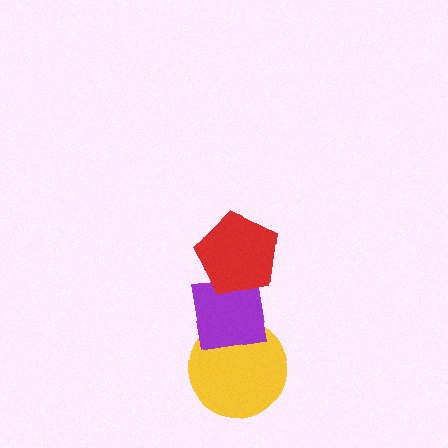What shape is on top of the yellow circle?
The purple square is on top of the yellow circle.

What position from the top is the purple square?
The purple square is 2nd from the top.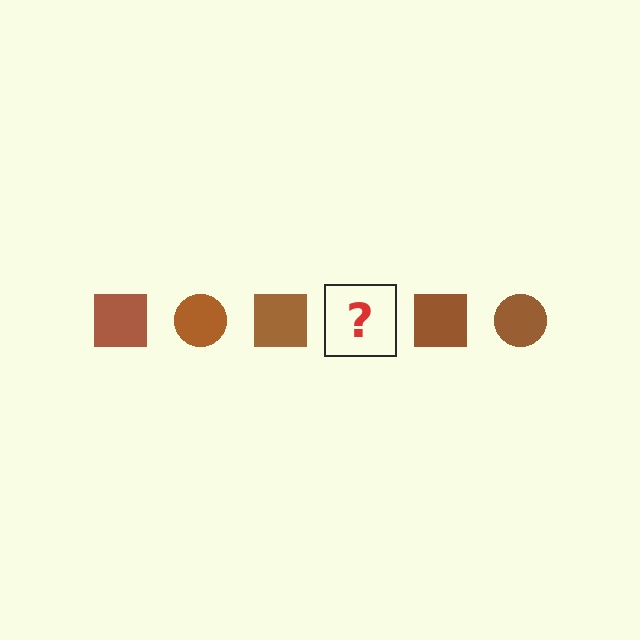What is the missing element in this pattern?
The missing element is a brown circle.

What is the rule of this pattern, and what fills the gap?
The rule is that the pattern cycles through square, circle shapes in brown. The gap should be filled with a brown circle.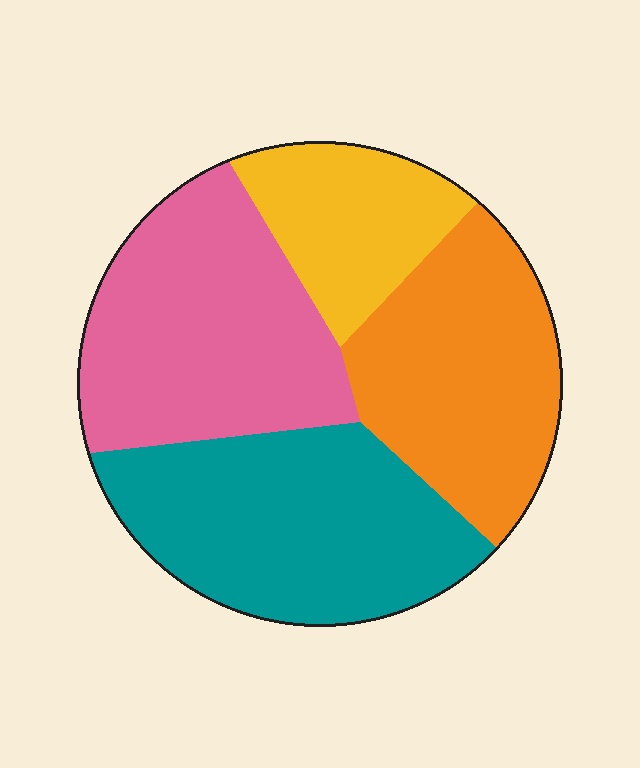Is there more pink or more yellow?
Pink.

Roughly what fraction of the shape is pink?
Pink covers roughly 30% of the shape.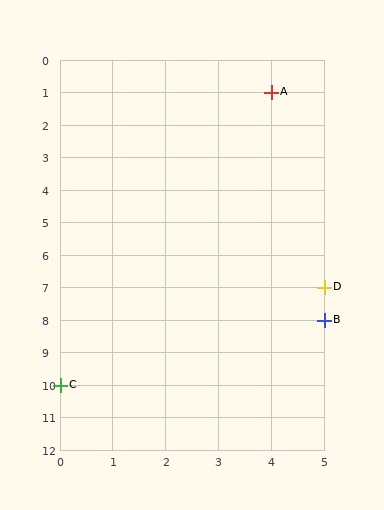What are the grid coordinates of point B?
Point B is at grid coordinates (5, 8).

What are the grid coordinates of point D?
Point D is at grid coordinates (5, 7).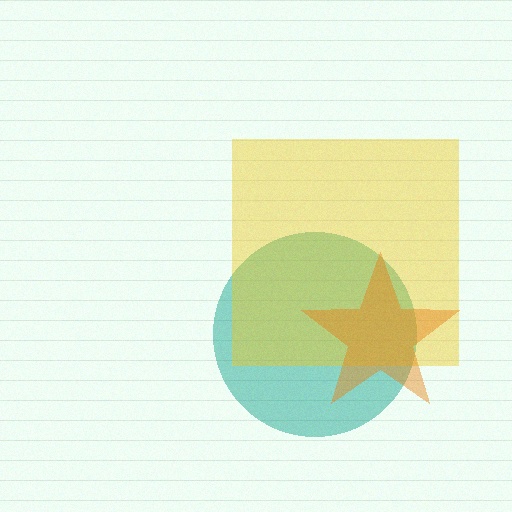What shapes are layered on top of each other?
The layered shapes are: a teal circle, a yellow square, an orange star.